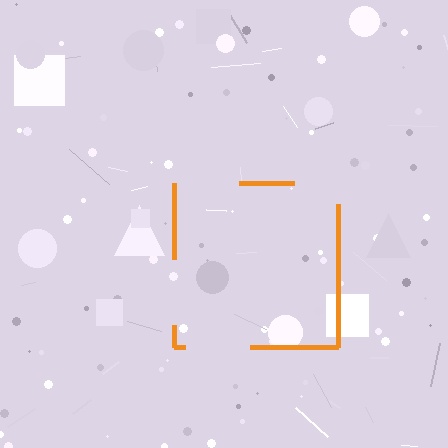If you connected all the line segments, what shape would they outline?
They would outline a square.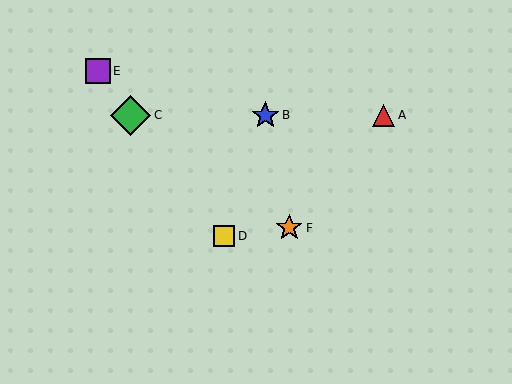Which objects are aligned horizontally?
Objects A, B, C are aligned horizontally.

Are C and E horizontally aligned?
No, C is at y≈115 and E is at y≈71.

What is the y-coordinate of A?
Object A is at y≈115.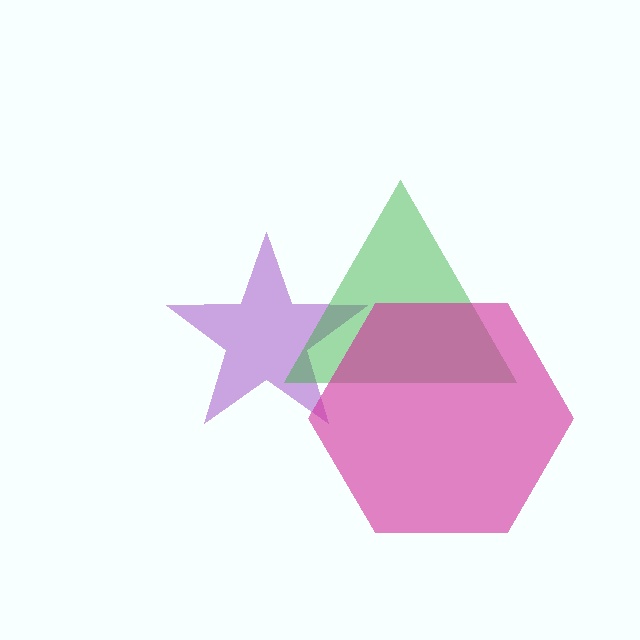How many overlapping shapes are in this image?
There are 3 overlapping shapes in the image.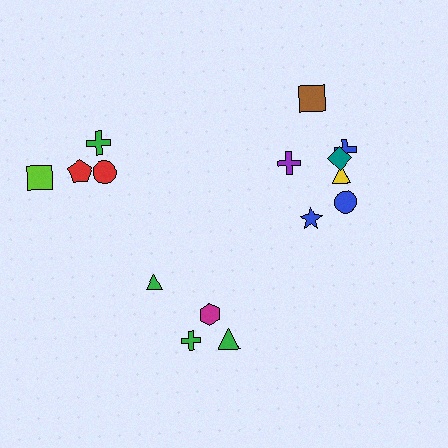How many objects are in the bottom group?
There are 4 objects.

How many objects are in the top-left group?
There are 4 objects.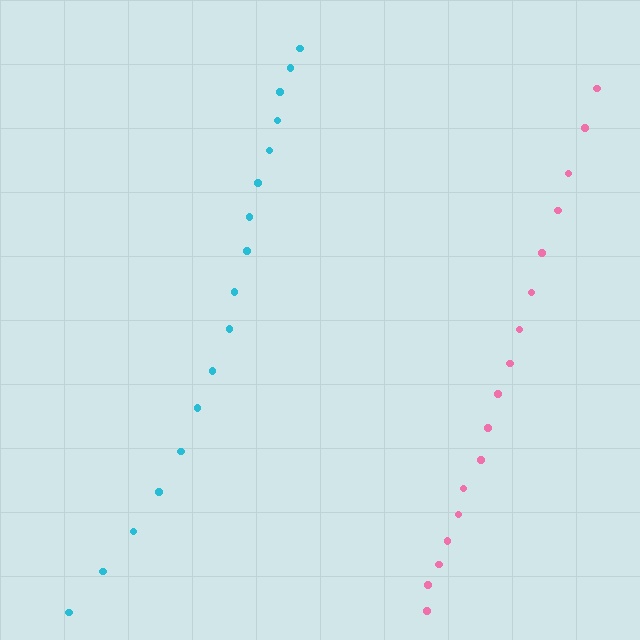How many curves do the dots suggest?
There are 2 distinct paths.